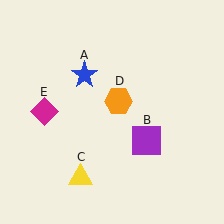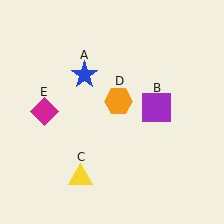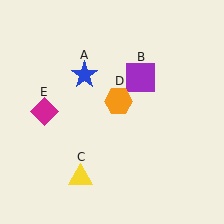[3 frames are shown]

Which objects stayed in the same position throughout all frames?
Blue star (object A) and yellow triangle (object C) and orange hexagon (object D) and magenta diamond (object E) remained stationary.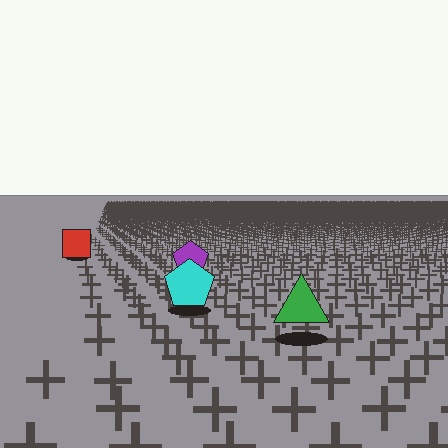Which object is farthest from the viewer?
The red square is farthest from the viewer. It appears smaller and the ground texture around it is denser.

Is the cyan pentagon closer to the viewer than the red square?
Yes. The cyan pentagon is closer — you can tell from the texture gradient: the ground texture is coarser near it.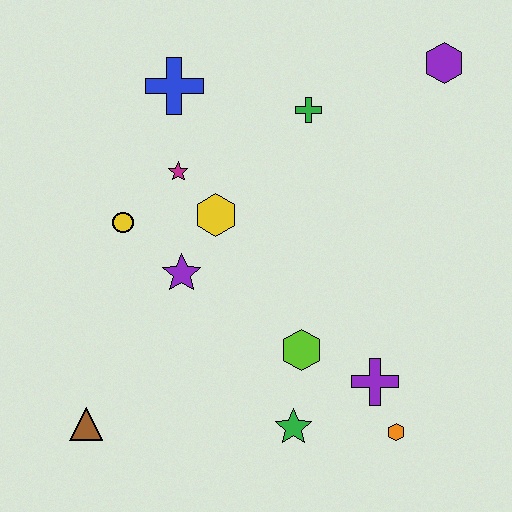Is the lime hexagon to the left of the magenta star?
No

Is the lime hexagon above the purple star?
No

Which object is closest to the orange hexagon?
The purple cross is closest to the orange hexagon.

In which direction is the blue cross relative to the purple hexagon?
The blue cross is to the left of the purple hexagon.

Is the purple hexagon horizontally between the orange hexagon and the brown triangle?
No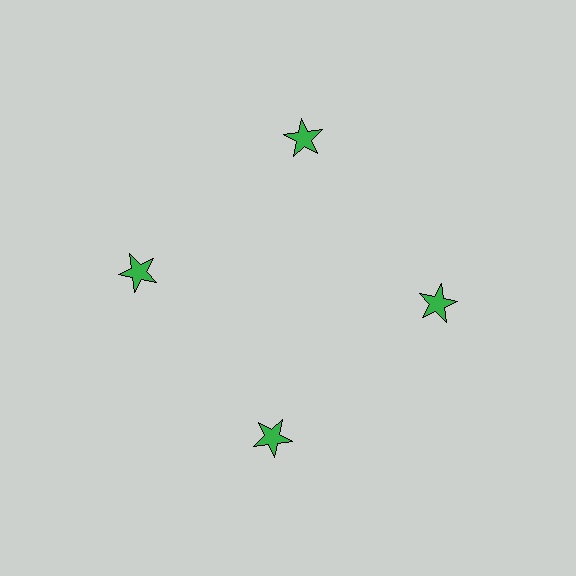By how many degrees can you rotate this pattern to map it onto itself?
The pattern maps onto itself every 90 degrees of rotation.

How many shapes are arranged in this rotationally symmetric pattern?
There are 4 shapes, arranged in 4 groups of 1.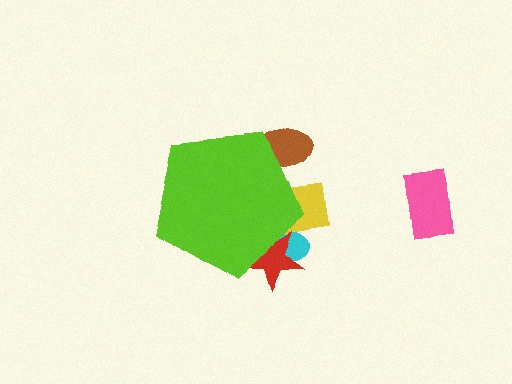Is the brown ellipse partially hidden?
Yes, the brown ellipse is partially hidden behind the lime pentagon.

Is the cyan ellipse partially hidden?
Yes, the cyan ellipse is partially hidden behind the lime pentagon.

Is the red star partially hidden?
Yes, the red star is partially hidden behind the lime pentagon.